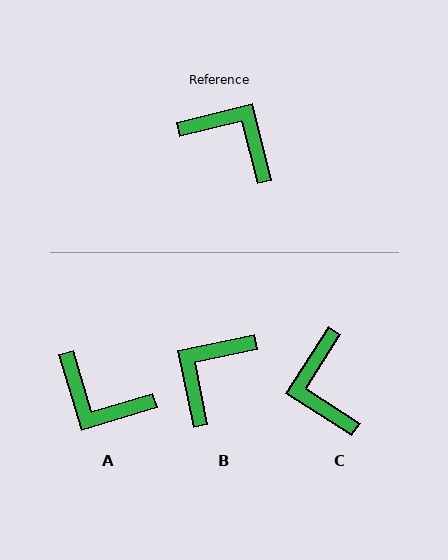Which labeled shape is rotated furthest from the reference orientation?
A, about 177 degrees away.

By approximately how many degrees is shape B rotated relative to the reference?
Approximately 88 degrees counter-clockwise.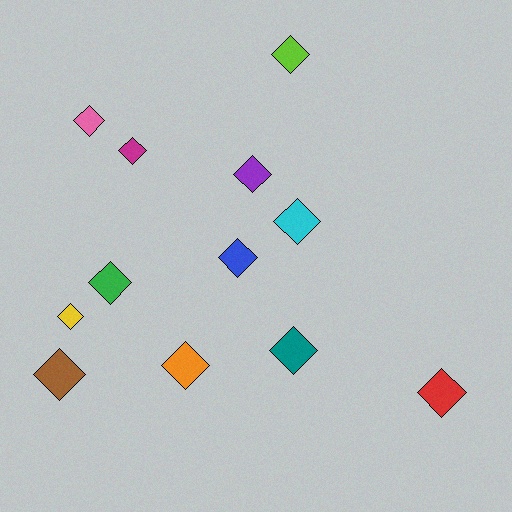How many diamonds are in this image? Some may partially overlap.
There are 12 diamonds.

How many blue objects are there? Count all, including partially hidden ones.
There is 1 blue object.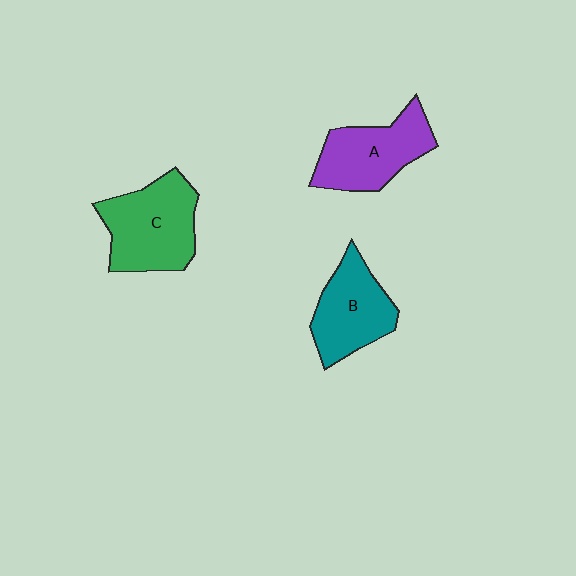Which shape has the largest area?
Shape C (green).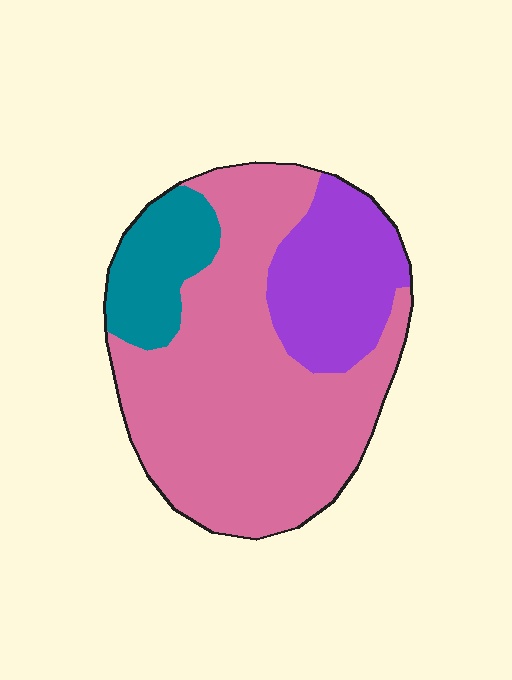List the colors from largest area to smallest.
From largest to smallest: pink, purple, teal.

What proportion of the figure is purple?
Purple covers about 20% of the figure.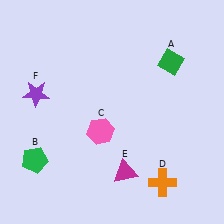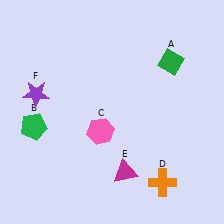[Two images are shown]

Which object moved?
The green pentagon (B) moved up.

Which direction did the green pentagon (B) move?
The green pentagon (B) moved up.